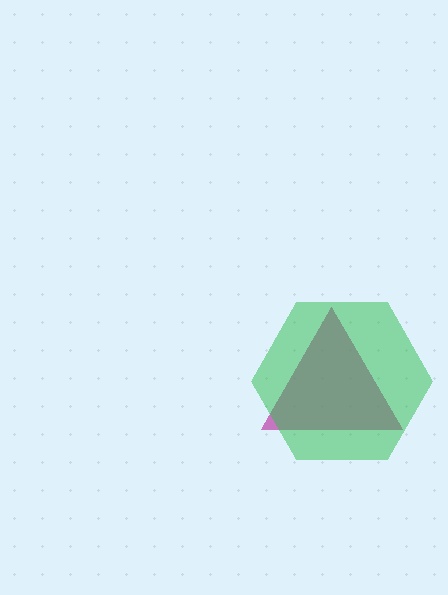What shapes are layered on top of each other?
The layered shapes are: a magenta triangle, a green hexagon.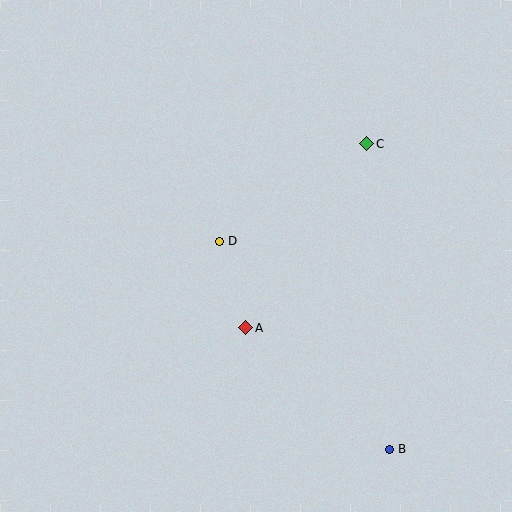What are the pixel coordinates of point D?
Point D is at (219, 241).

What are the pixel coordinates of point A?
Point A is at (246, 328).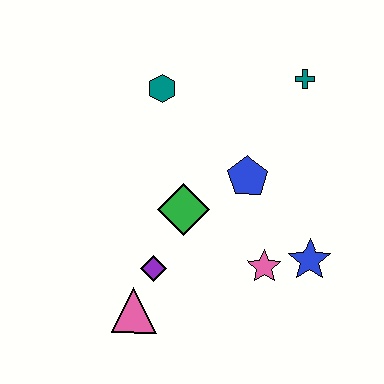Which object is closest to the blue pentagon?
The green diamond is closest to the blue pentagon.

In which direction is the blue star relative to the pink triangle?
The blue star is to the right of the pink triangle.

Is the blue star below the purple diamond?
No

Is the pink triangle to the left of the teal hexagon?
Yes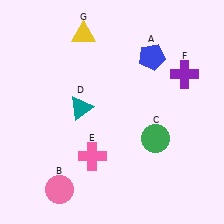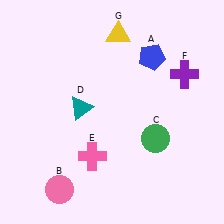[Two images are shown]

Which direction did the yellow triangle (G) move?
The yellow triangle (G) moved right.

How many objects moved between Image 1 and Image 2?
1 object moved between the two images.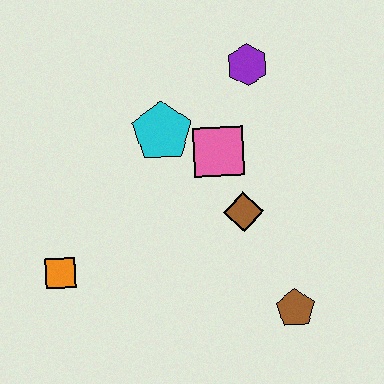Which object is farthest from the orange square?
The purple hexagon is farthest from the orange square.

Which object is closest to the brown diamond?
The pink square is closest to the brown diamond.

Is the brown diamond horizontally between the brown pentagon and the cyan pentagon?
Yes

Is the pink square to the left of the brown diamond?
Yes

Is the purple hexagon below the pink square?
No